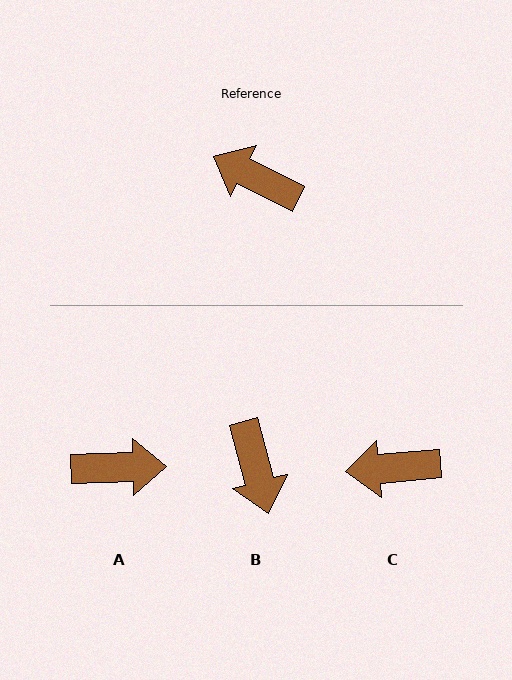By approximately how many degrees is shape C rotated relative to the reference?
Approximately 32 degrees counter-clockwise.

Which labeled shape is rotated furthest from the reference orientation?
A, about 152 degrees away.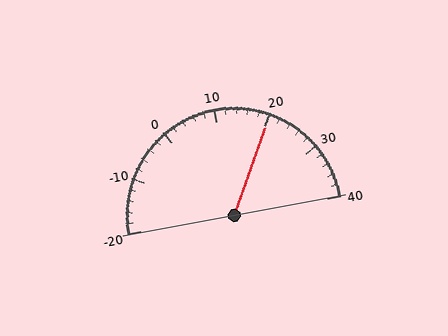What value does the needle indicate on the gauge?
The needle indicates approximately 20.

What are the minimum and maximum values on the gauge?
The gauge ranges from -20 to 40.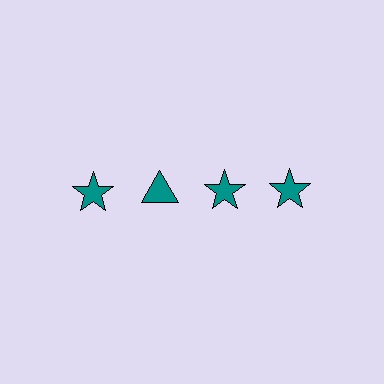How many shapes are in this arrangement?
There are 4 shapes arranged in a grid pattern.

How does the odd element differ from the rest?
It has a different shape: triangle instead of star.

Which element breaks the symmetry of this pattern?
The teal triangle in the top row, second from left column breaks the symmetry. All other shapes are teal stars.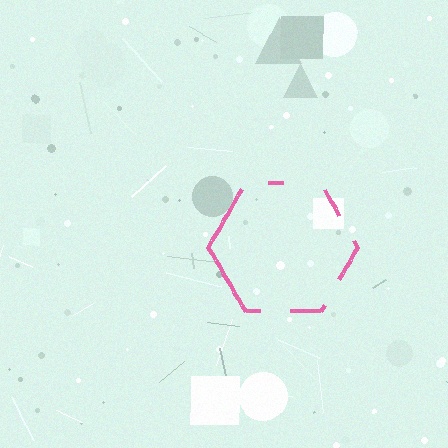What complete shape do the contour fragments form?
The contour fragments form a hexagon.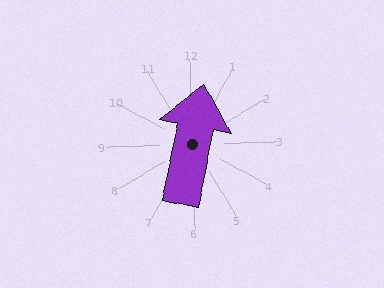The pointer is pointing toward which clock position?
Roughly 12 o'clock.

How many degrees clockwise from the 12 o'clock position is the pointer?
Approximately 13 degrees.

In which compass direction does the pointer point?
North.